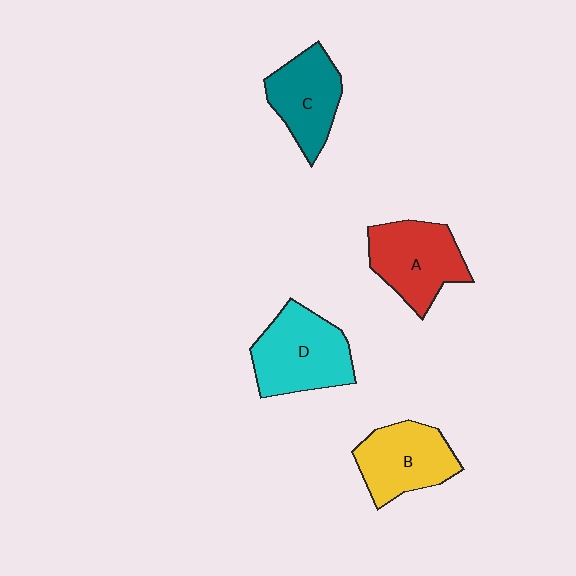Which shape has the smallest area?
Shape C (teal).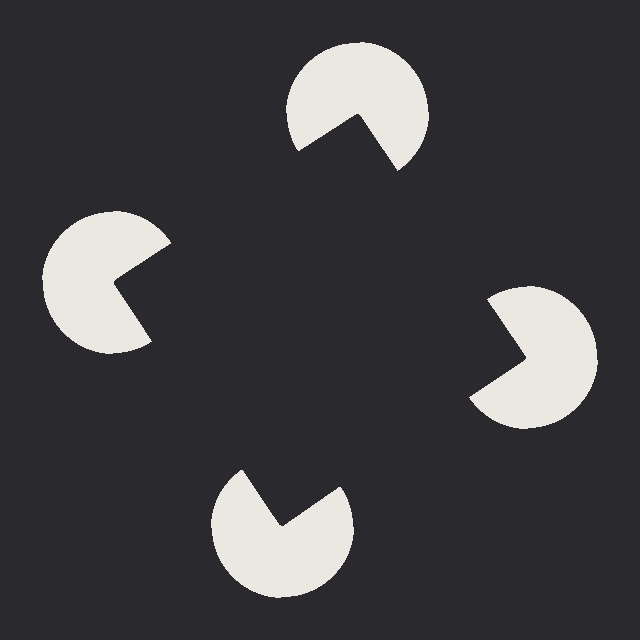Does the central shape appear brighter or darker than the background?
It typically appears slightly darker than the background, even though no actual brightness change is drawn.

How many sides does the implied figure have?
4 sides.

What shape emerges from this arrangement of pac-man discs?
An illusory square — its edges are inferred from the aligned wedge cuts in the pac-man discs, not physically drawn.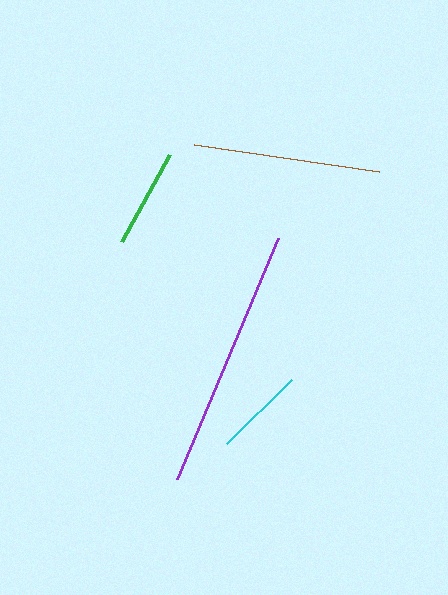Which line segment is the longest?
The purple line is the longest at approximately 261 pixels.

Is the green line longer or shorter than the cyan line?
The green line is longer than the cyan line.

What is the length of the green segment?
The green segment is approximately 100 pixels long.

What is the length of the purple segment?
The purple segment is approximately 261 pixels long.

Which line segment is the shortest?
The cyan line is the shortest at approximately 91 pixels.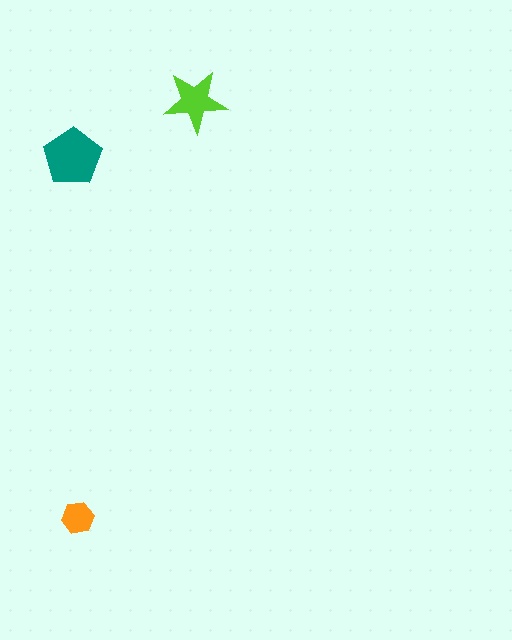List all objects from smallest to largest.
The orange hexagon, the lime star, the teal pentagon.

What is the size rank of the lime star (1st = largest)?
2nd.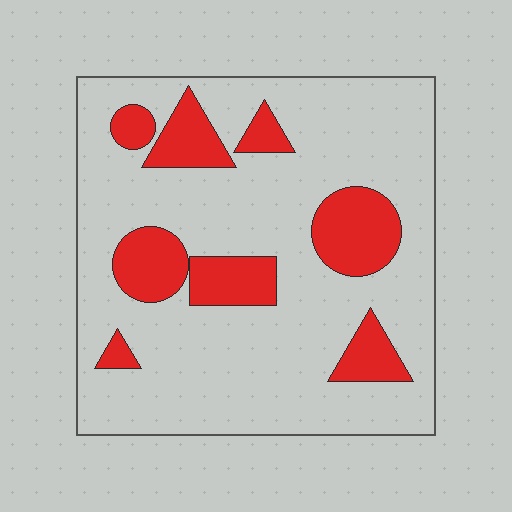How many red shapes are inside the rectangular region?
8.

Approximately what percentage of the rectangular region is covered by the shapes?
Approximately 20%.